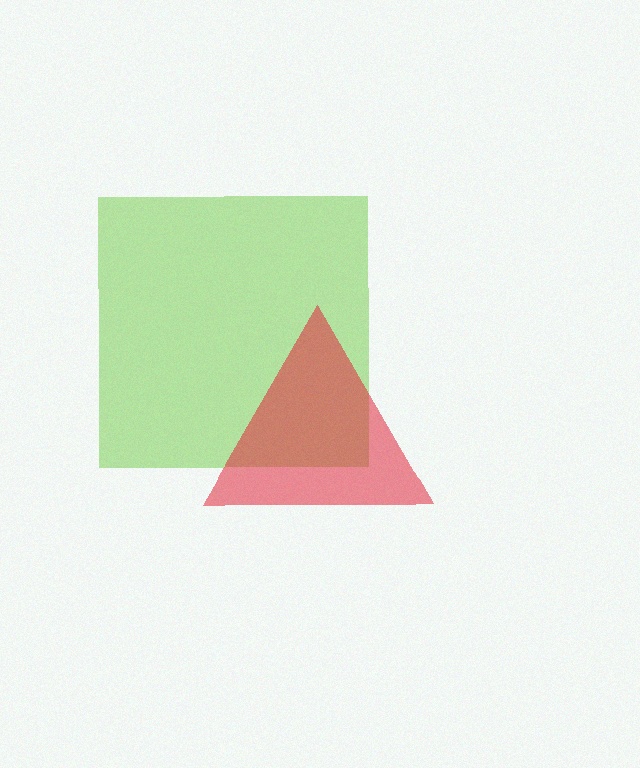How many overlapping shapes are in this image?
There are 2 overlapping shapes in the image.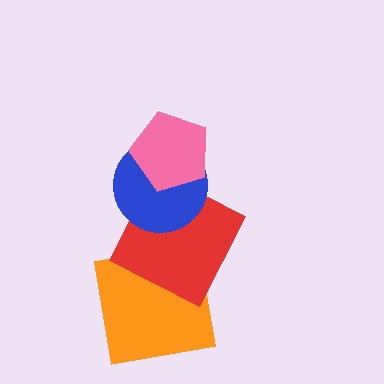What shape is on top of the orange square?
The red square is on top of the orange square.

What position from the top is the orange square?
The orange square is 4th from the top.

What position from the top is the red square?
The red square is 3rd from the top.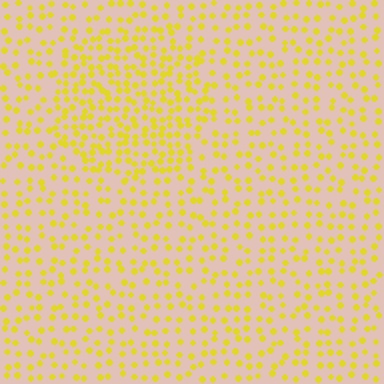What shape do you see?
I see a circle.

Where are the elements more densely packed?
The elements are more densely packed inside the circle boundary.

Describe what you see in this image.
The image contains small yellow elements arranged at two different densities. A circle-shaped region is visible where the elements are more densely packed than the surrounding area.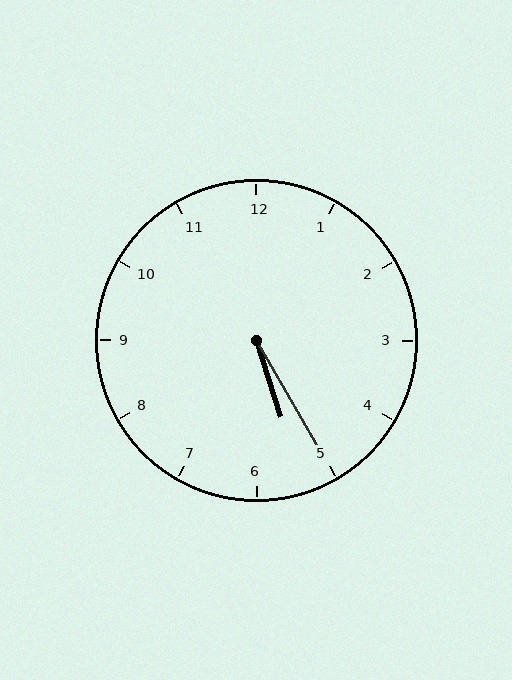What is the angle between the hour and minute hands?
Approximately 12 degrees.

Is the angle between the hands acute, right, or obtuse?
It is acute.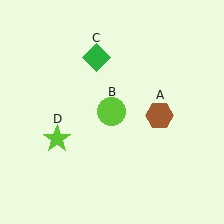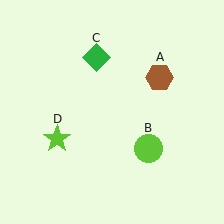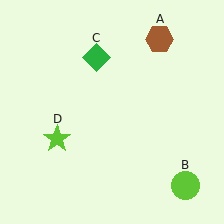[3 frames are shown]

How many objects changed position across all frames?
2 objects changed position: brown hexagon (object A), lime circle (object B).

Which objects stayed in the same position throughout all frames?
Green diamond (object C) and lime star (object D) remained stationary.